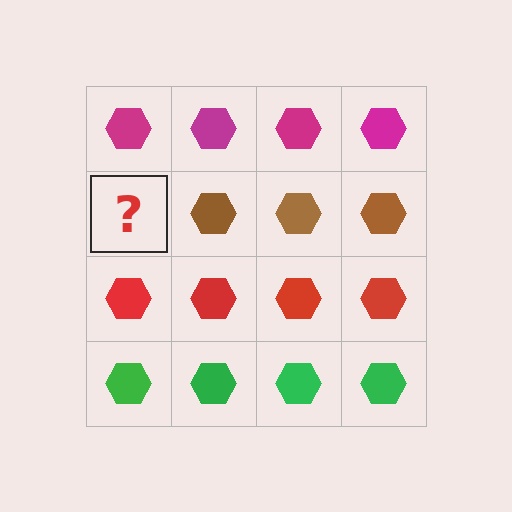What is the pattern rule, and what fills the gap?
The rule is that each row has a consistent color. The gap should be filled with a brown hexagon.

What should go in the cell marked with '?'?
The missing cell should contain a brown hexagon.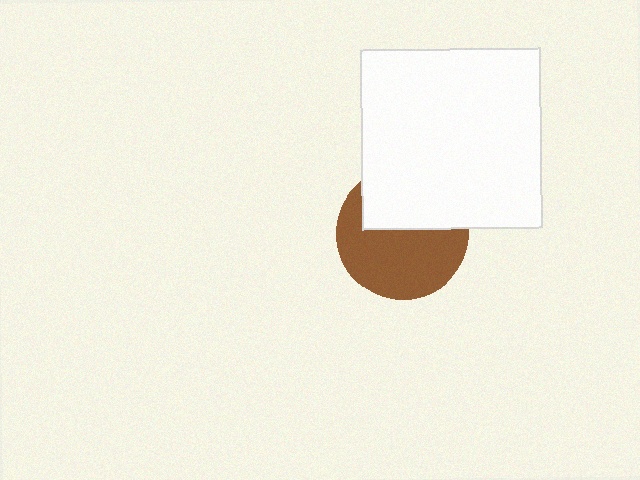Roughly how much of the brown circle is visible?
About half of it is visible (roughly 59%).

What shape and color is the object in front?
The object in front is a white square.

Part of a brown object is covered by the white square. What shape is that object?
It is a circle.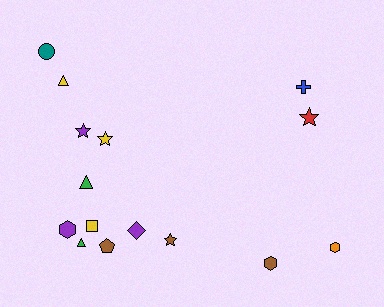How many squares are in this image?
There is 1 square.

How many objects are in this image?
There are 15 objects.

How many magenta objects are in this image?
There are no magenta objects.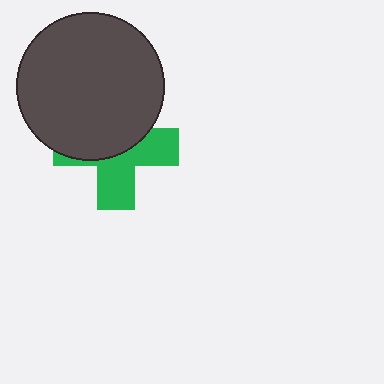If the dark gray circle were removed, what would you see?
You would see the complete green cross.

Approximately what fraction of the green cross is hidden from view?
Roughly 52% of the green cross is hidden behind the dark gray circle.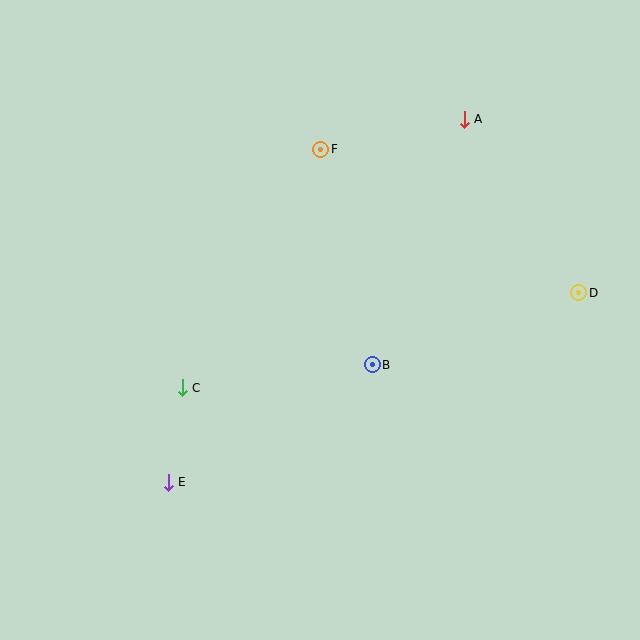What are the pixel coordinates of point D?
Point D is at (578, 293).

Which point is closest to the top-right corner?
Point A is closest to the top-right corner.